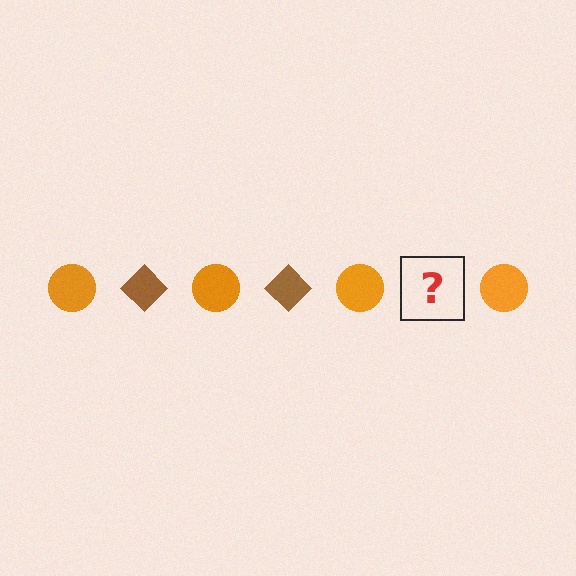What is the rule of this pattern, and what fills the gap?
The rule is that the pattern alternates between orange circle and brown diamond. The gap should be filled with a brown diamond.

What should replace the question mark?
The question mark should be replaced with a brown diamond.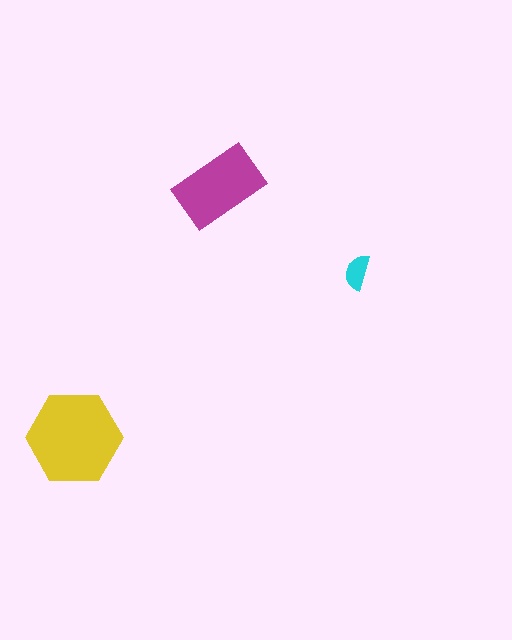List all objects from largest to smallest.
The yellow hexagon, the magenta rectangle, the cyan semicircle.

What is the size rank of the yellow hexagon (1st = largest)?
1st.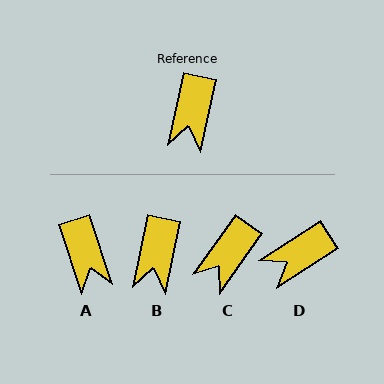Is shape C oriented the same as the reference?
No, it is off by about 24 degrees.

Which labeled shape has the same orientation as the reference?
B.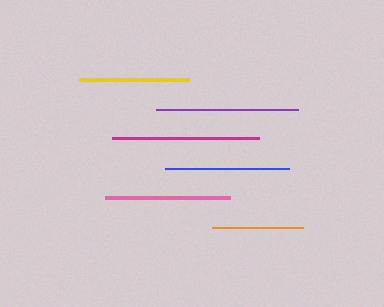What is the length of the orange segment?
The orange segment is approximately 91 pixels long.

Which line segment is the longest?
The magenta line is the longest at approximately 147 pixels.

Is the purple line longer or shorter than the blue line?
The purple line is longer than the blue line.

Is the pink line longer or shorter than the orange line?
The pink line is longer than the orange line.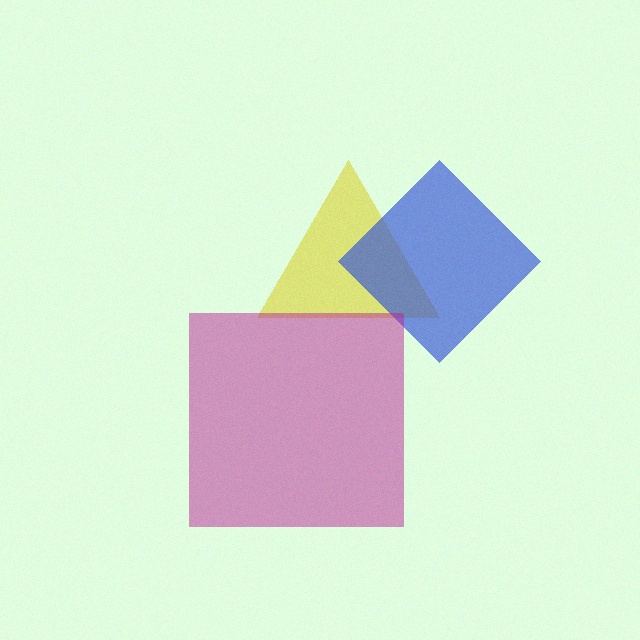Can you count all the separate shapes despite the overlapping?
Yes, there are 3 separate shapes.